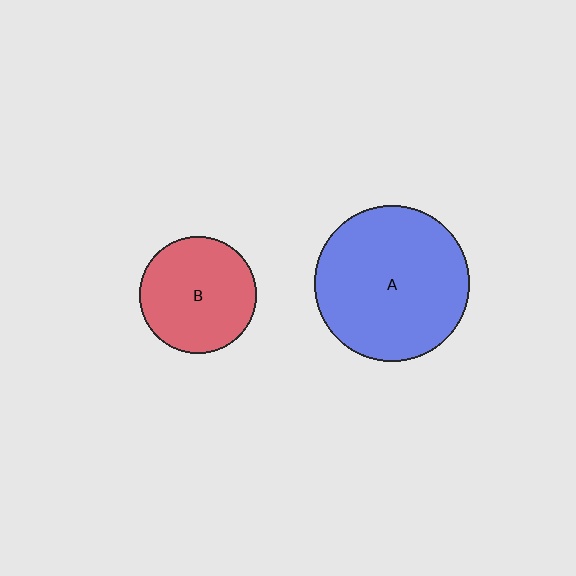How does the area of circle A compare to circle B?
Approximately 1.8 times.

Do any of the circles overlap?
No, none of the circles overlap.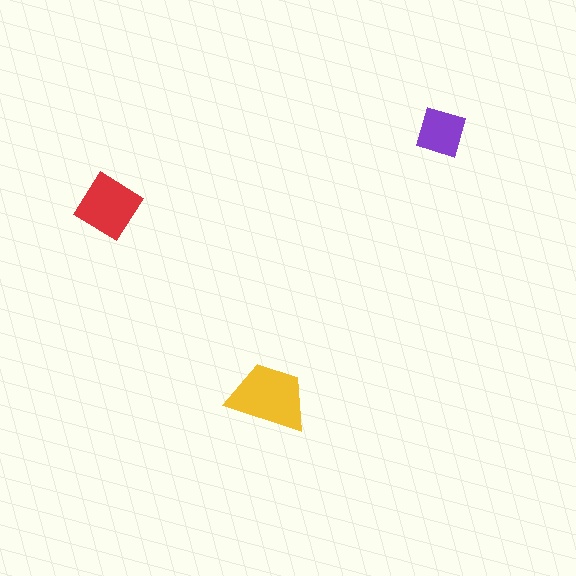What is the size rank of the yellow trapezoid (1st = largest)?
1st.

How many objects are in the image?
There are 3 objects in the image.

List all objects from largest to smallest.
The yellow trapezoid, the red diamond, the purple diamond.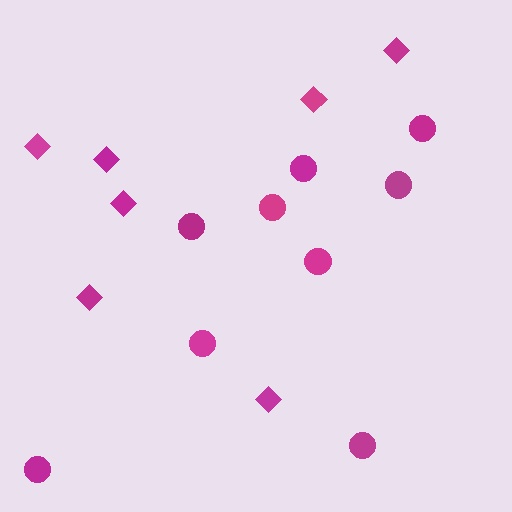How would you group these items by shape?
There are 2 groups: one group of diamonds (7) and one group of circles (9).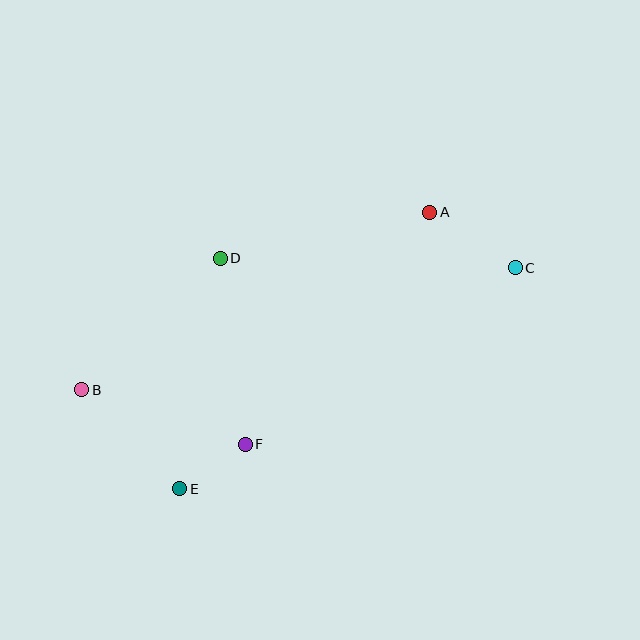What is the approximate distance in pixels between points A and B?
The distance between A and B is approximately 391 pixels.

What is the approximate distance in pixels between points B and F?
The distance between B and F is approximately 172 pixels.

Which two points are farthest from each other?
Points B and C are farthest from each other.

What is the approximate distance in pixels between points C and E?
The distance between C and E is approximately 402 pixels.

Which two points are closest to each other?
Points E and F are closest to each other.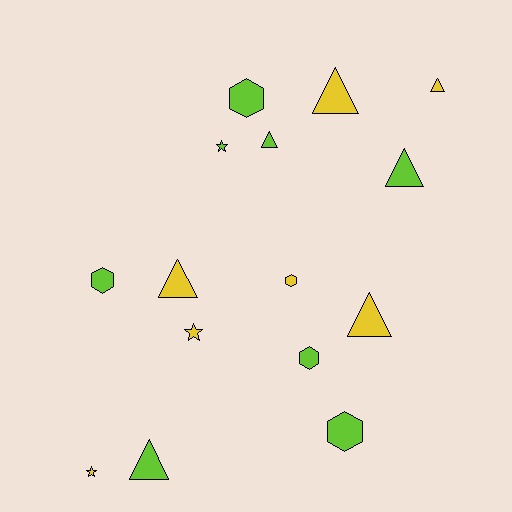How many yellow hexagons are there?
There is 1 yellow hexagon.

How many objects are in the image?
There are 15 objects.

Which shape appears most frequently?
Triangle, with 7 objects.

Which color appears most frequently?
Lime, with 8 objects.